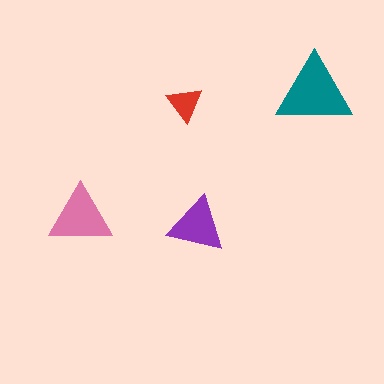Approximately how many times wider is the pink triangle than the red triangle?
About 1.5 times wider.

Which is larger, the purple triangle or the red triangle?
The purple one.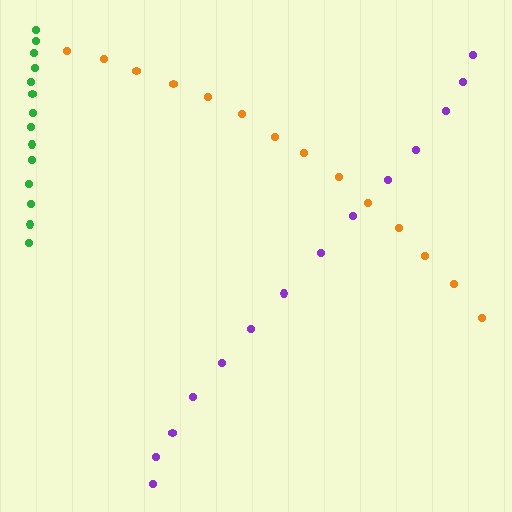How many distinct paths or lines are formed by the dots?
There are 3 distinct paths.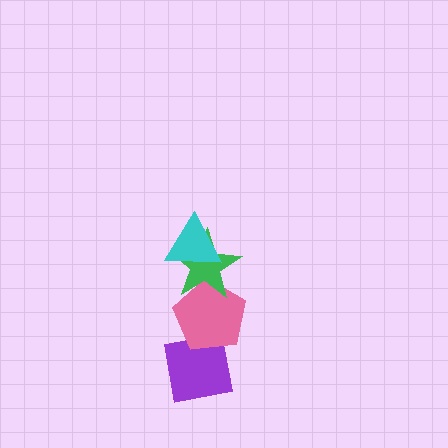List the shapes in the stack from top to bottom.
From top to bottom: the cyan triangle, the green star, the pink pentagon, the purple square.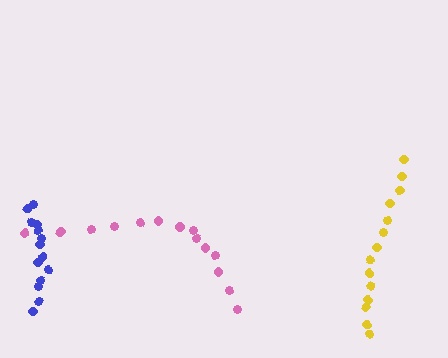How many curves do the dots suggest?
There are 3 distinct paths.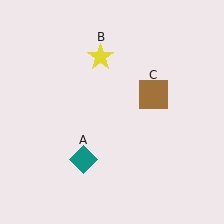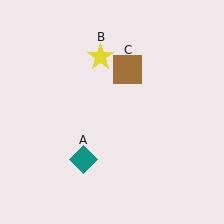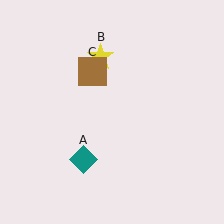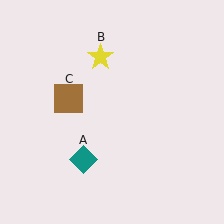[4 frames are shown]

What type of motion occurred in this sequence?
The brown square (object C) rotated counterclockwise around the center of the scene.